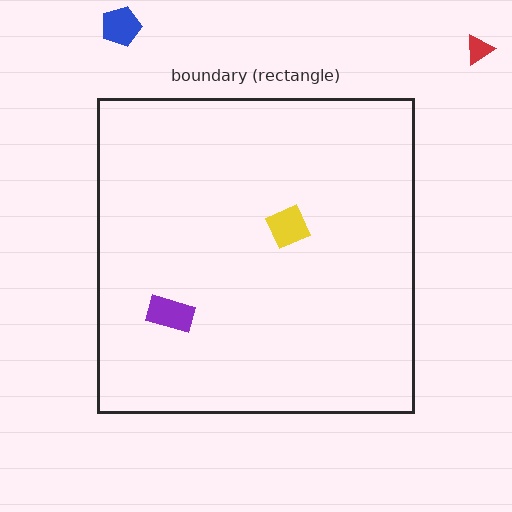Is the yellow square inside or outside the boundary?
Inside.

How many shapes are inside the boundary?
2 inside, 2 outside.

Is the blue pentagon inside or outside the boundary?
Outside.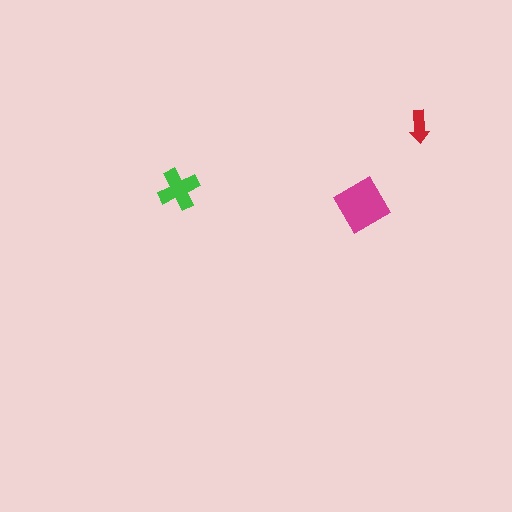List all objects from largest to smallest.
The magenta diamond, the green cross, the red arrow.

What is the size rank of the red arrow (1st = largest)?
3rd.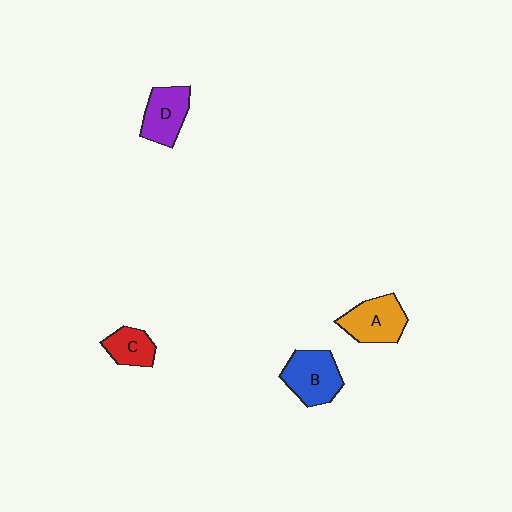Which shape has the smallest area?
Shape C (red).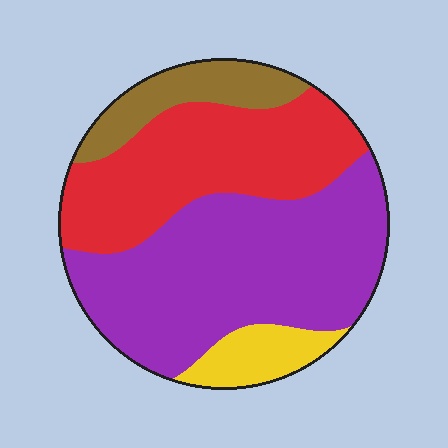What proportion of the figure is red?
Red covers 33% of the figure.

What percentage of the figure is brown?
Brown takes up less than a quarter of the figure.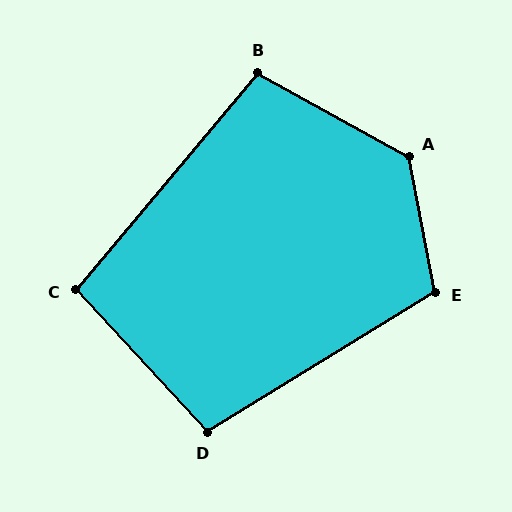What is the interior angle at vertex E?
Approximately 111 degrees (obtuse).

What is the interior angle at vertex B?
Approximately 101 degrees (obtuse).